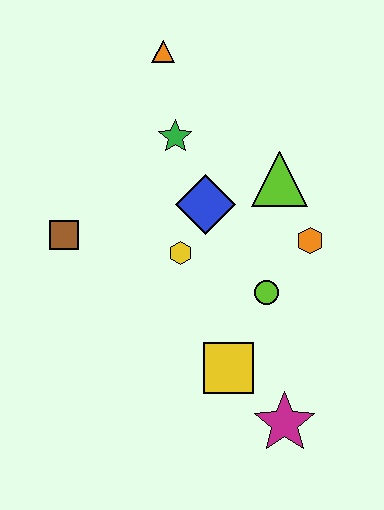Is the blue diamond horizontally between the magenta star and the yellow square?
No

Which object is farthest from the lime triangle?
The magenta star is farthest from the lime triangle.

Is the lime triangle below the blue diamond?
No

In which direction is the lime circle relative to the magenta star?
The lime circle is above the magenta star.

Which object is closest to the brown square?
The yellow hexagon is closest to the brown square.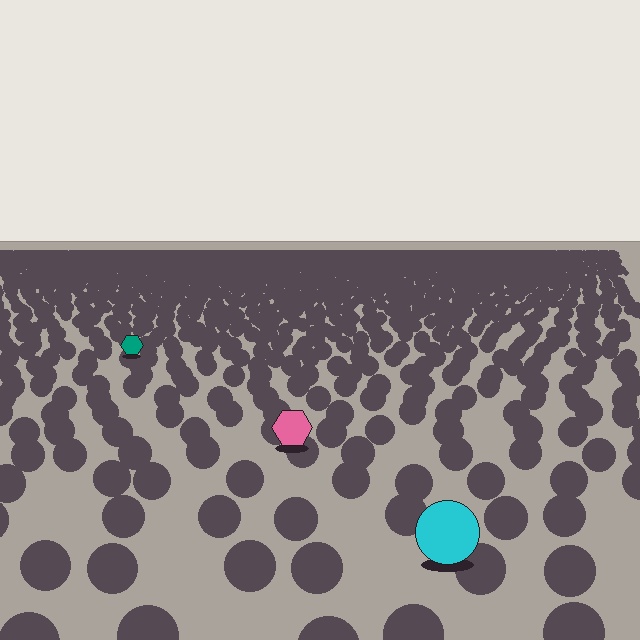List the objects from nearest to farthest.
From nearest to farthest: the cyan circle, the pink hexagon, the teal hexagon.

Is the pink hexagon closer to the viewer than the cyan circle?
No. The cyan circle is closer — you can tell from the texture gradient: the ground texture is coarser near it.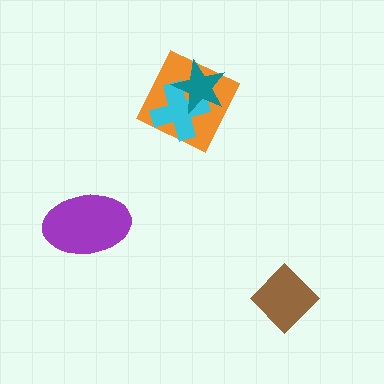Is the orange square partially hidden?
Yes, it is partially covered by another shape.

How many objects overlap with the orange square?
2 objects overlap with the orange square.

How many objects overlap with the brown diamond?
0 objects overlap with the brown diamond.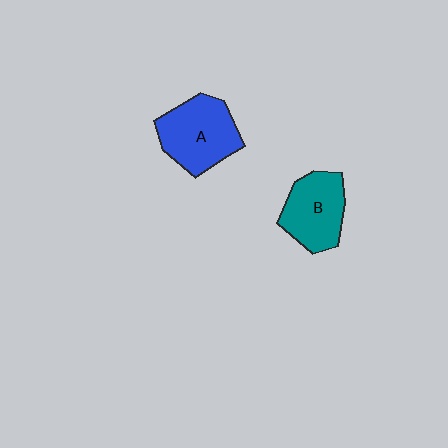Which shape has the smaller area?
Shape B (teal).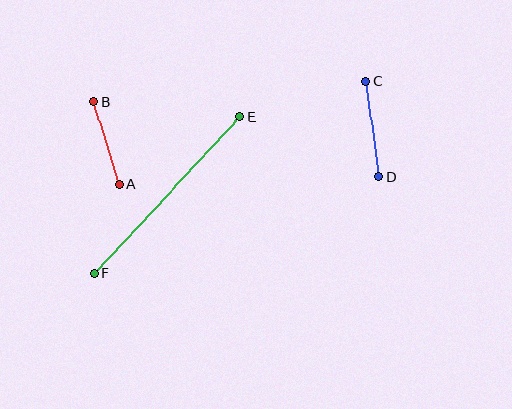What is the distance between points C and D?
The distance is approximately 96 pixels.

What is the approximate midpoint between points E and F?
The midpoint is at approximately (167, 195) pixels.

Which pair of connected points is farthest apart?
Points E and F are farthest apart.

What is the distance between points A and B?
The distance is approximately 86 pixels.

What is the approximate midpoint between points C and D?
The midpoint is at approximately (372, 129) pixels.